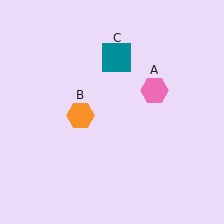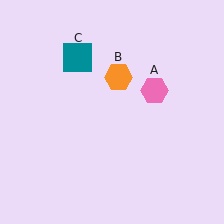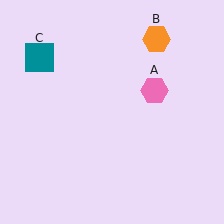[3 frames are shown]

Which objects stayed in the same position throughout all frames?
Pink hexagon (object A) remained stationary.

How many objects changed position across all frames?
2 objects changed position: orange hexagon (object B), teal square (object C).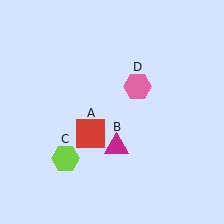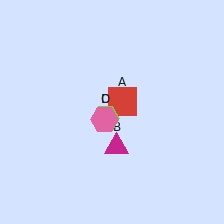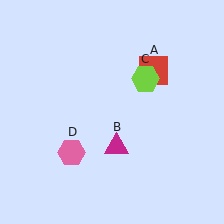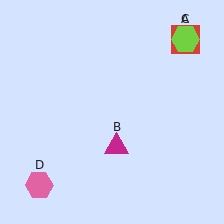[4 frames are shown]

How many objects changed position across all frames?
3 objects changed position: red square (object A), lime hexagon (object C), pink hexagon (object D).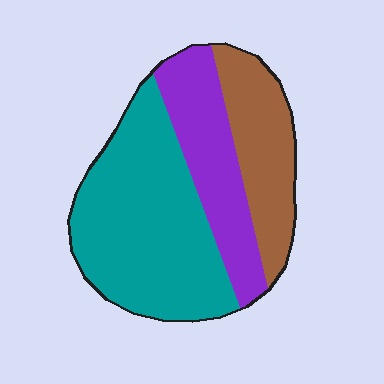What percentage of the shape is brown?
Brown takes up less than a quarter of the shape.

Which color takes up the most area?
Teal, at roughly 50%.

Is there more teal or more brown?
Teal.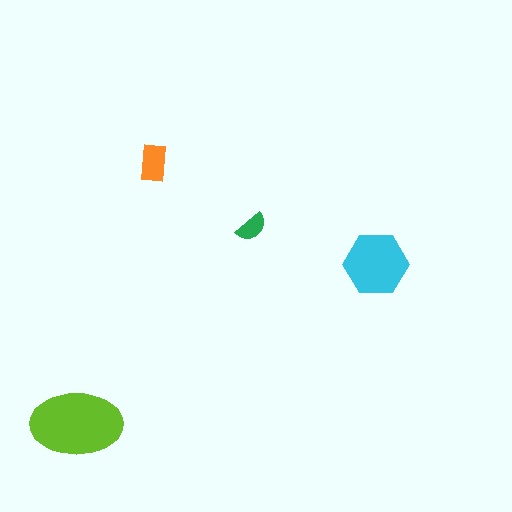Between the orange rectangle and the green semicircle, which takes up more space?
The orange rectangle.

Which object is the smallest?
The green semicircle.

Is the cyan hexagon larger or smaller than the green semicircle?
Larger.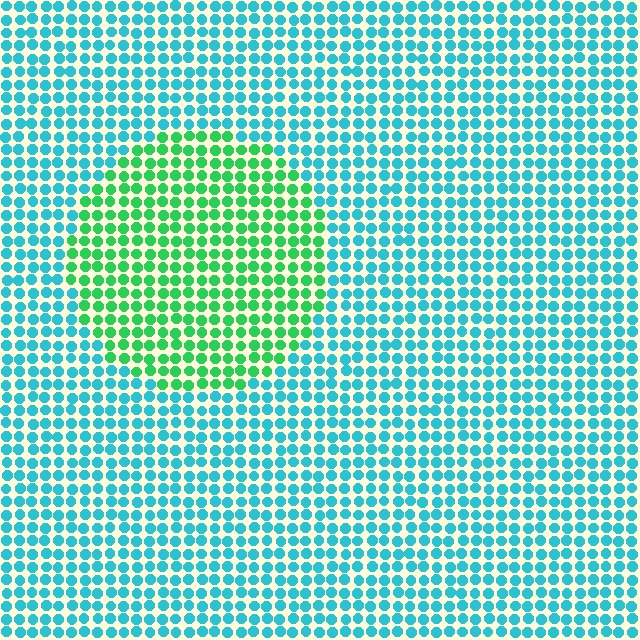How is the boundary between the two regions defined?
The boundary is defined purely by a slight shift in hue (about 48 degrees). Spacing, size, and orientation are identical on both sides.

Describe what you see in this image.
The image is filled with small cyan elements in a uniform arrangement. A circle-shaped region is visible where the elements are tinted to a slightly different hue, forming a subtle color boundary.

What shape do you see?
I see a circle.